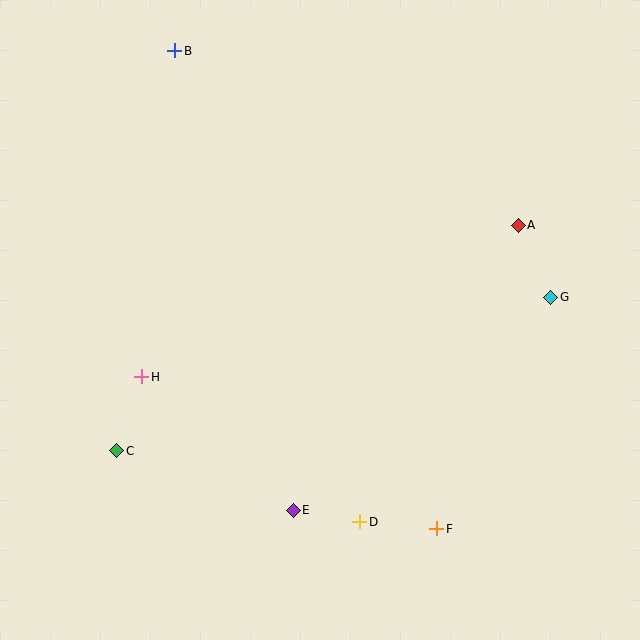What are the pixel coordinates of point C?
Point C is at (117, 451).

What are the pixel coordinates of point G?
Point G is at (551, 297).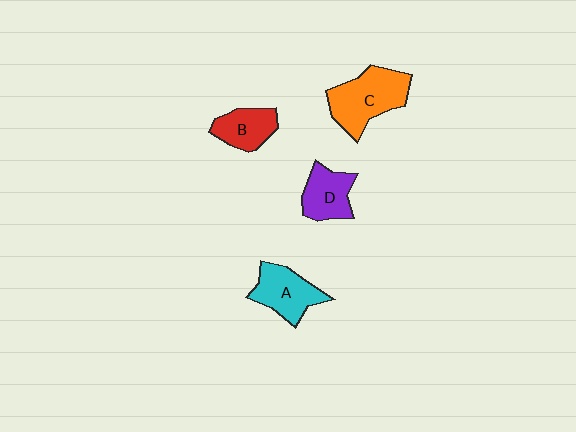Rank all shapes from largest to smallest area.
From largest to smallest: C (orange), A (cyan), D (purple), B (red).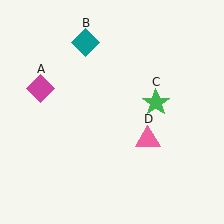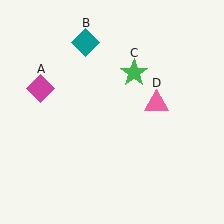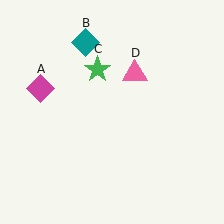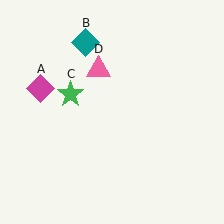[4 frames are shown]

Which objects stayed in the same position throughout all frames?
Magenta diamond (object A) and teal diamond (object B) remained stationary.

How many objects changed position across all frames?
2 objects changed position: green star (object C), pink triangle (object D).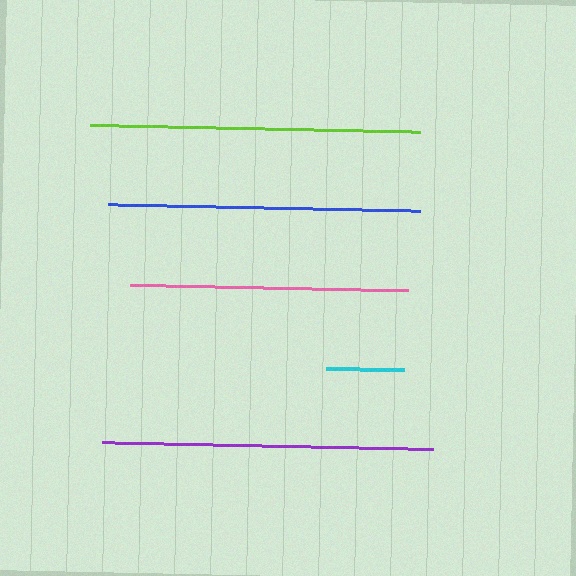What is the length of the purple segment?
The purple segment is approximately 331 pixels long.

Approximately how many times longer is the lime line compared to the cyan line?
The lime line is approximately 4.2 times the length of the cyan line.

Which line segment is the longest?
The purple line is the longest at approximately 331 pixels.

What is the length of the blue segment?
The blue segment is approximately 311 pixels long.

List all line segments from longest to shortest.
From longest to shortest: purple, lime, blue, pink, cyan.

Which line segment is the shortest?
The cyan line is the shortest at approximately 79 pixels.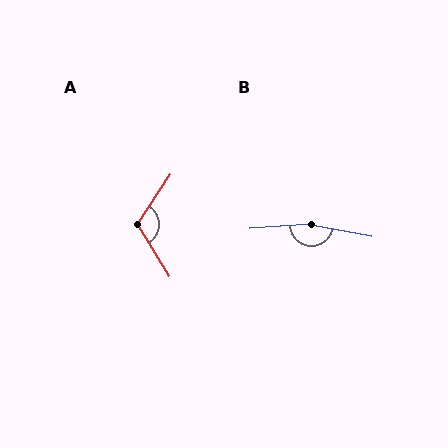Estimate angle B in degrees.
Approximately 165 degrees.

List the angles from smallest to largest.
A (115°), B (165°).